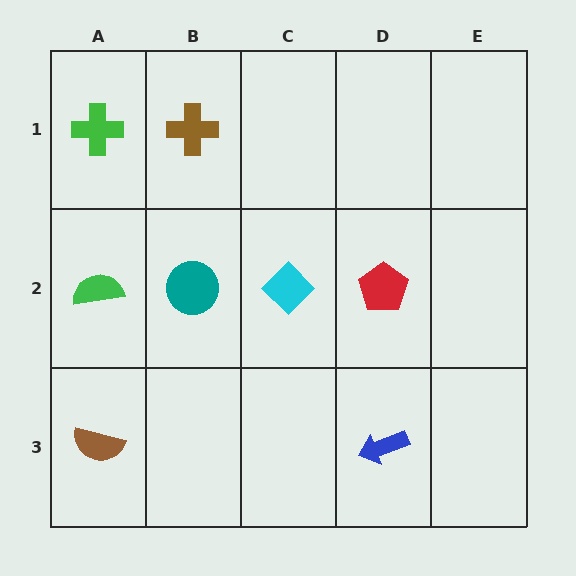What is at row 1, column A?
A green cross.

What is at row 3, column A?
A brown semicircle.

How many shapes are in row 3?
2 shapes.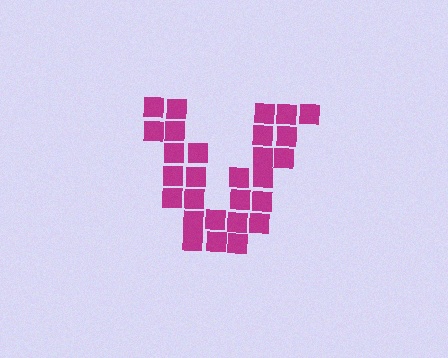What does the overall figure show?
The overall figure shows the letter V.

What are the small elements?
The small elements are squares.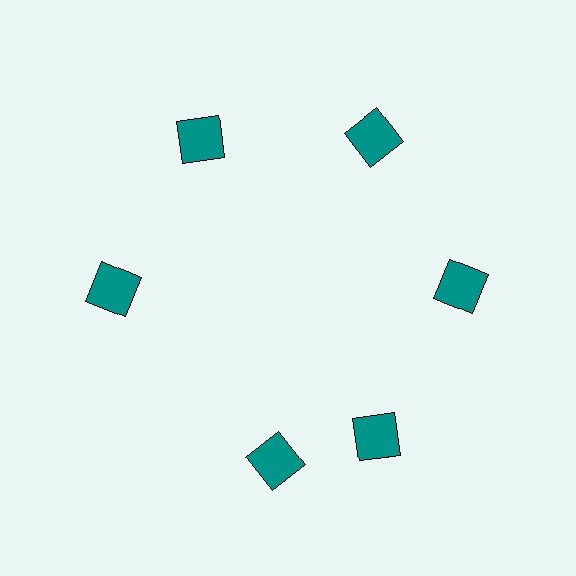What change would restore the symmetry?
The symmetry would be restored by rotating it back into even spacing with its neighbors so that all 6 squares sit at equal angles and equal distance from the center.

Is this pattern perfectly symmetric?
No. The 6 teal squares are arranged in a ring, but one element near the 7 o'clock position is rotated out of alignment along the ring, breaking the 6-fold rotational symmetry.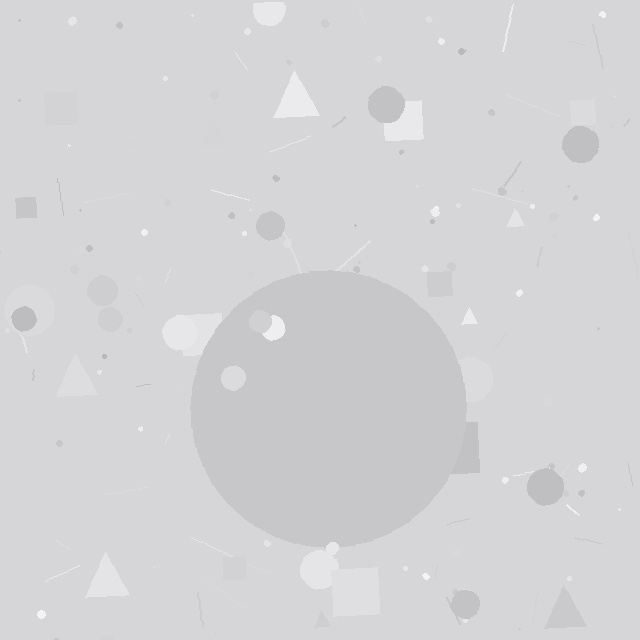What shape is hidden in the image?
A circle is hidden in the image.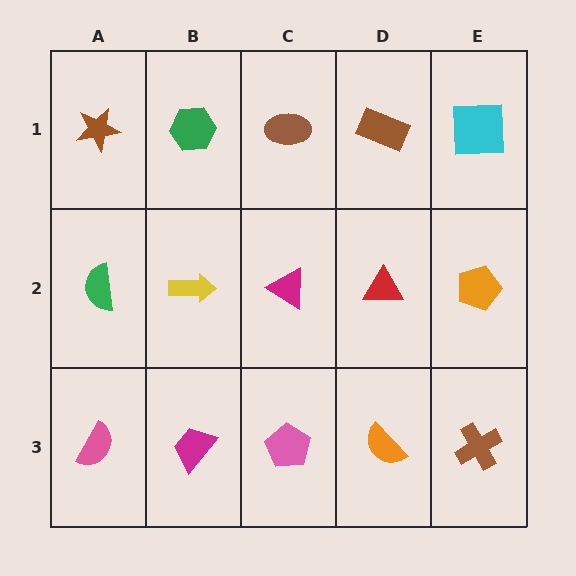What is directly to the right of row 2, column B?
A magenta triangle.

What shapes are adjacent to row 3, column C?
A magenta triangle (row 2, column C), a magenta trapezoid (row 3, column B), an orange semicircle (row 3, column D).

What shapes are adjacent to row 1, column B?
A yellow arrow (row 2, column B), a brown star (row 1, column A), a brown ellipse (row 1, column C).